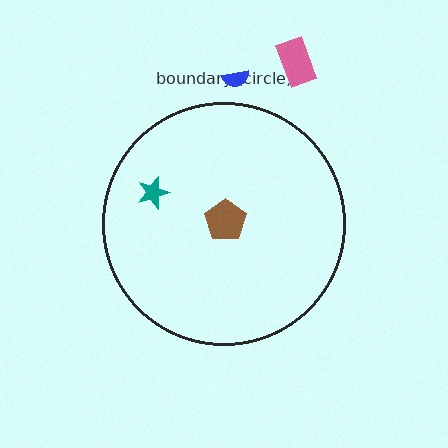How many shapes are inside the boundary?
2 inside, 2 outside.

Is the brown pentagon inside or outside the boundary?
Inside.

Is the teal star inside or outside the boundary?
Inside.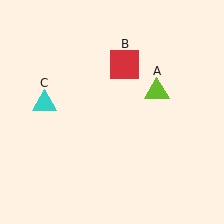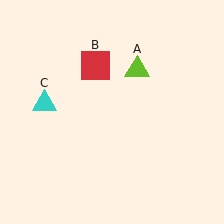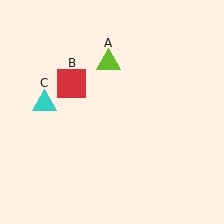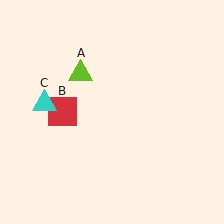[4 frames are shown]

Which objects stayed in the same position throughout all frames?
Cyan triangle (object C) remained stationary.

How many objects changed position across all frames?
2 objects changed position: lime triangle (object A), red square (object B).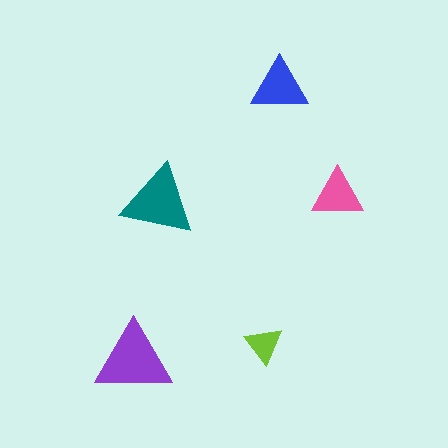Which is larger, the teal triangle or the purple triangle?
The purple one.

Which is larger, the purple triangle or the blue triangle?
The purple one.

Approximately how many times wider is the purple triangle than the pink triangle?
About 1.5 times wider.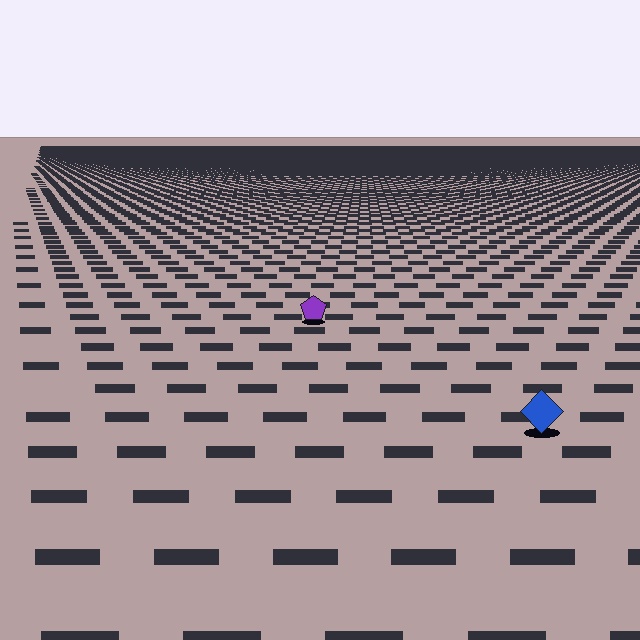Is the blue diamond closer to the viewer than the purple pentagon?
Yes. The blue diamond is closer — you can tell from the texture gradient: the ground texture is coarser near it.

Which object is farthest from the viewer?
The purple pentagon is farthest from the viewer. It appears smaller and the ground texture around it is denser.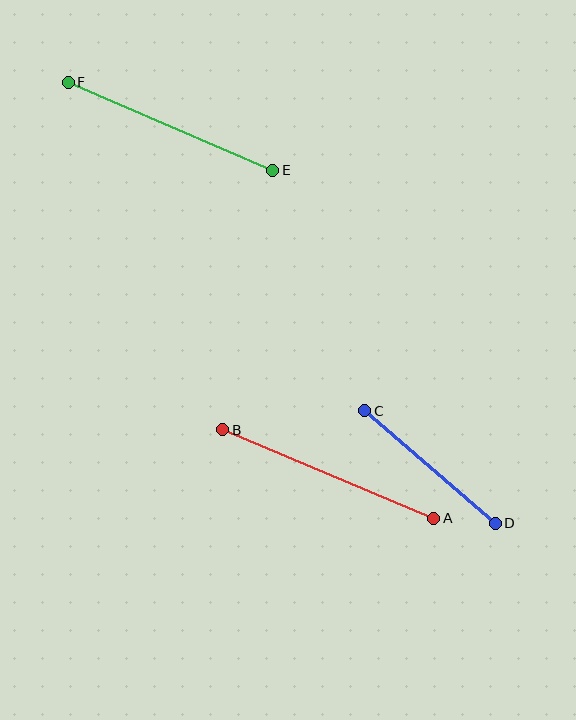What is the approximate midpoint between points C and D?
The midpoint is at approximately (430, 467) pixels.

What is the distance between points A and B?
The distance is approximately 229 pixels.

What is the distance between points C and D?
The distance is approximately 172 pixels.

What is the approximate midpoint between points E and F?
The midpoint is at approximately (170, 126) pixels.